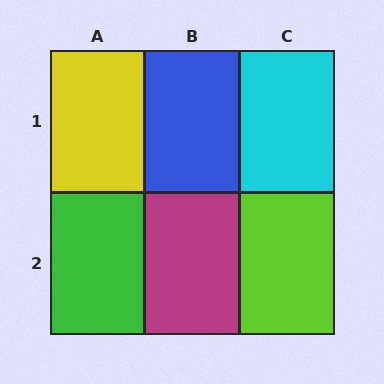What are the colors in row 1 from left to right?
Yellow, blue, cyan.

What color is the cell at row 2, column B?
Magenta.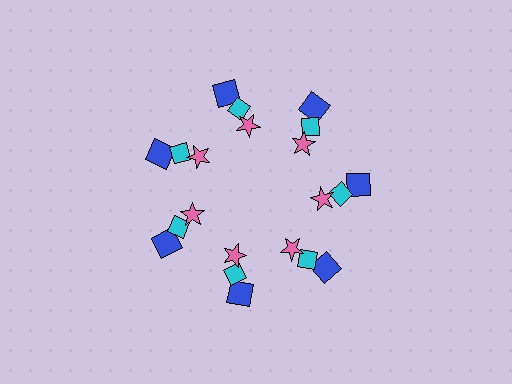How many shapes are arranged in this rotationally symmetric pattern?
There are 21 shapes, arranged in 7 groups of 3.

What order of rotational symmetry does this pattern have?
This pattern has 7-fold rotational symmetry.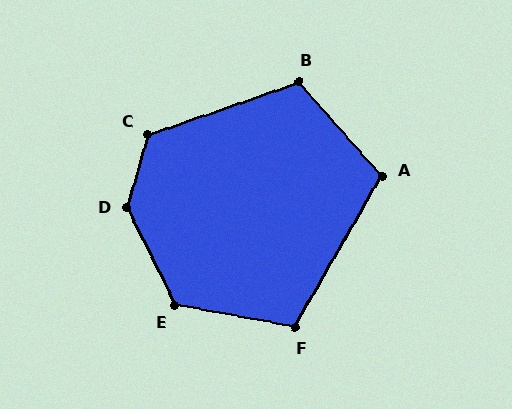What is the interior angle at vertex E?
Approximately 127 degrees (obtuse).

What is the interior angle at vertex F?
Approximately 109 degrees (obtuse).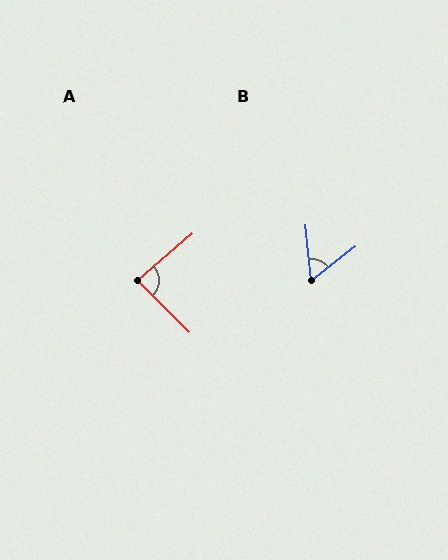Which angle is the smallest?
B, at approximately 58 degrees.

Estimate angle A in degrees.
Approximately 86 degrees.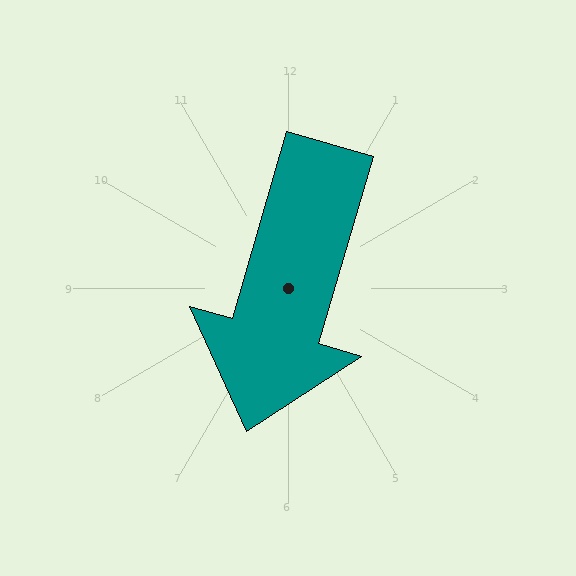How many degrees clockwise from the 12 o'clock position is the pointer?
Approximately 196 degrees.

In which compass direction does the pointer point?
South.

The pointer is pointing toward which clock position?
Roughly 7 o'clock.